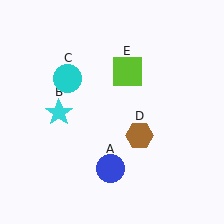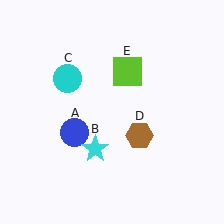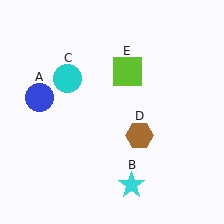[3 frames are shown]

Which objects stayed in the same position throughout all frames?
Cyan circle (object C) and brown hexagon (object D) and lime square (object E) remained stationary.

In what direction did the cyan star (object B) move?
The cyan star (object B) moved down and to the right.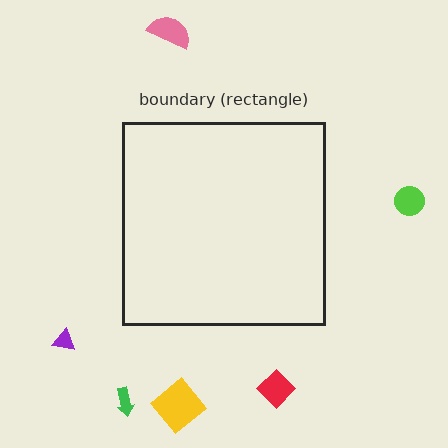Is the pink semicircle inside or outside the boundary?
Outside.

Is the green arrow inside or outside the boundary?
Outside.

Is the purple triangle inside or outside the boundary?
Outside.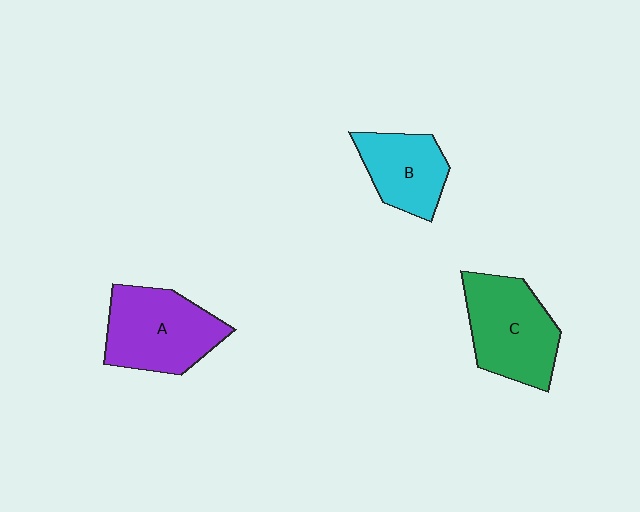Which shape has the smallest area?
Shape B (cyan).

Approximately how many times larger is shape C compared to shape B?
Approximately 1.4 times.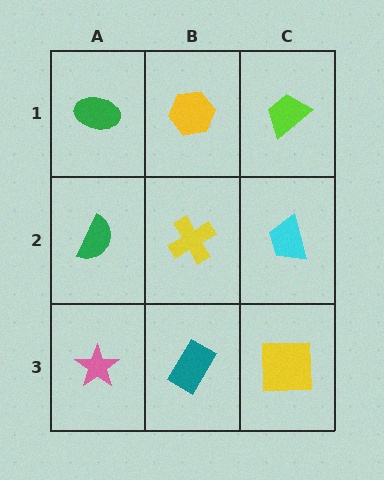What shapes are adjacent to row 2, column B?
A yellow hexagon (row 1, column B), a teal rectangle (row 3, column B), a green semicircle (row 2, column A), a cyan trapezoid (row 2, column C).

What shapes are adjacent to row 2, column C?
A lime trapezoid (row 1, column C), a yellow square (row 3, column C), a yellow cross (row 2, column B).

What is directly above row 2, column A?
A green ellipse.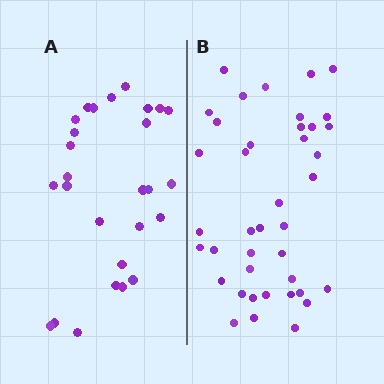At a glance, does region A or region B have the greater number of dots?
Region B (the right region) has more dots.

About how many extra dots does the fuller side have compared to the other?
Region B has approximately 15 more dots than region A.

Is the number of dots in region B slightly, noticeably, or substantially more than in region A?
Region B has substantially more. The ratio is roughly 1.5 to 1.